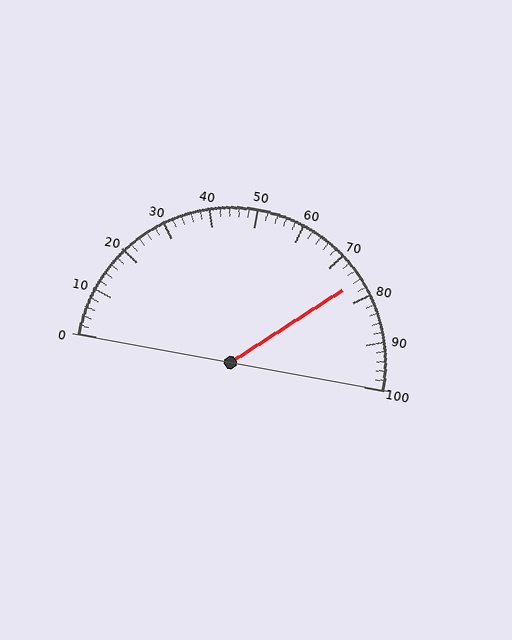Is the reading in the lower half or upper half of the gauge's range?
The reading is in the upper half of the range (0 to 100).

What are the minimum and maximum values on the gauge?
The gauge ranges from 0 to 100.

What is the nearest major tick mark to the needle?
The nearest major tick mark is 80.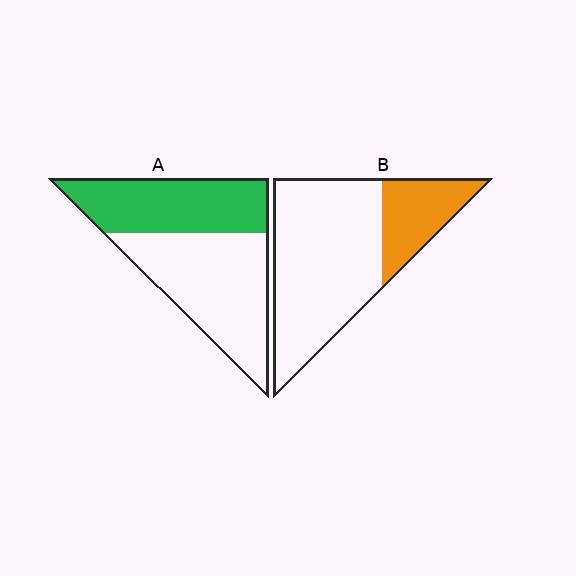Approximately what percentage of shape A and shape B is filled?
A is approximately 45% and B is approximately 25%.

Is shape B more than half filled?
No.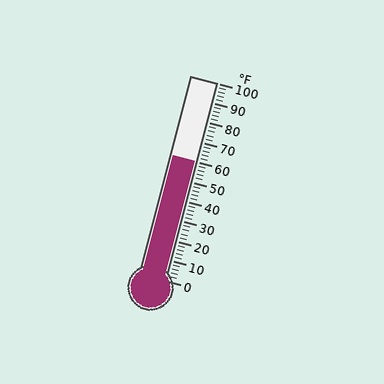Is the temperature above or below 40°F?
The temperature is above 40°F.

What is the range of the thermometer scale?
The thermometer scale ranges from 0°F to 100°F.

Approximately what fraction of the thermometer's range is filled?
The thermometer is filled to approximately 60% of its range.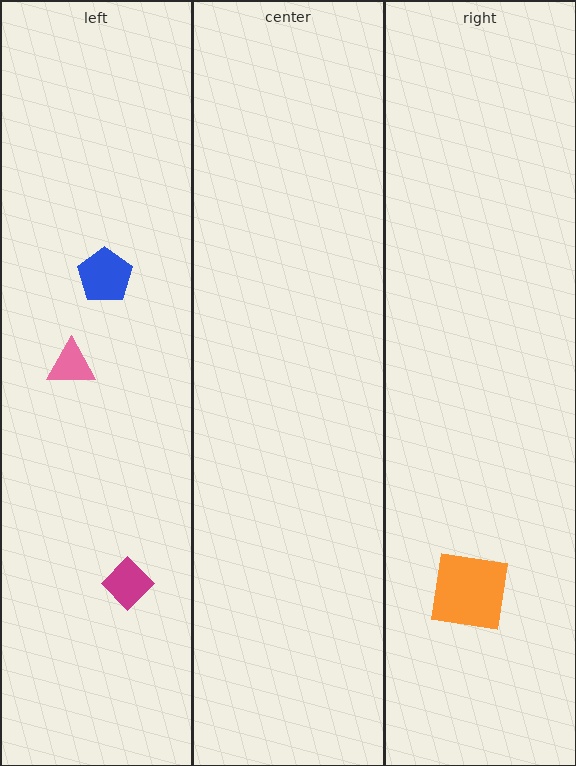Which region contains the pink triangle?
The left region.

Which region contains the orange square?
The right region.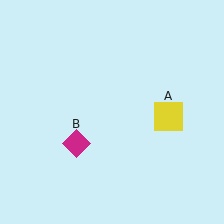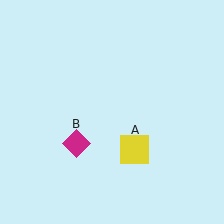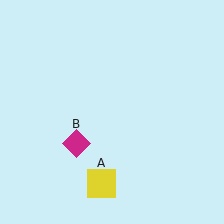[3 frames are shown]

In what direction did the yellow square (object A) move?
The yellow square (object A) moved down and to the left.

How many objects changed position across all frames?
1 object changed position: yellow square (object A).